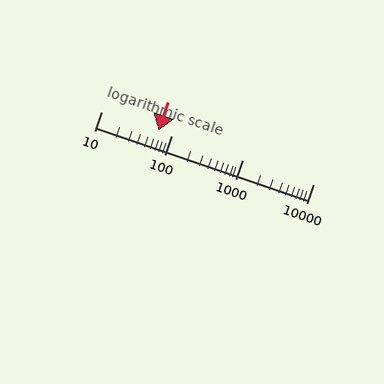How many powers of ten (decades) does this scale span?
The scale spans 3 decades, from 10 to 10000.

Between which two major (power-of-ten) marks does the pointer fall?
The pointer is between 10 and 100.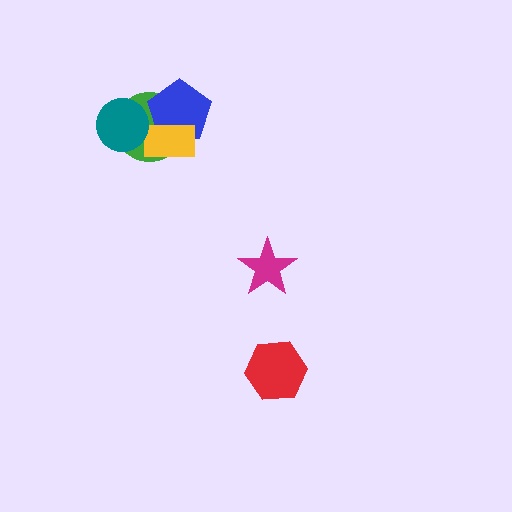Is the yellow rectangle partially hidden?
No, no other shape covers it.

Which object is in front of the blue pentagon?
The yellow rectangle is in front of the blue pentagon.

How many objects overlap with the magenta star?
0 objects overlap with the magenta star.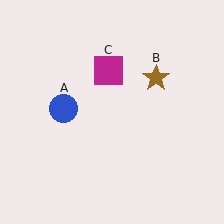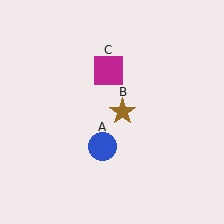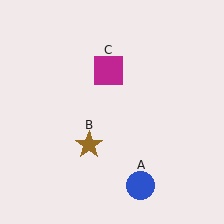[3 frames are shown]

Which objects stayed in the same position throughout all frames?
Magenta square (object C) remained stationary.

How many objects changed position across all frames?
2 objects changed position: blue circle (object A), brown star (object B).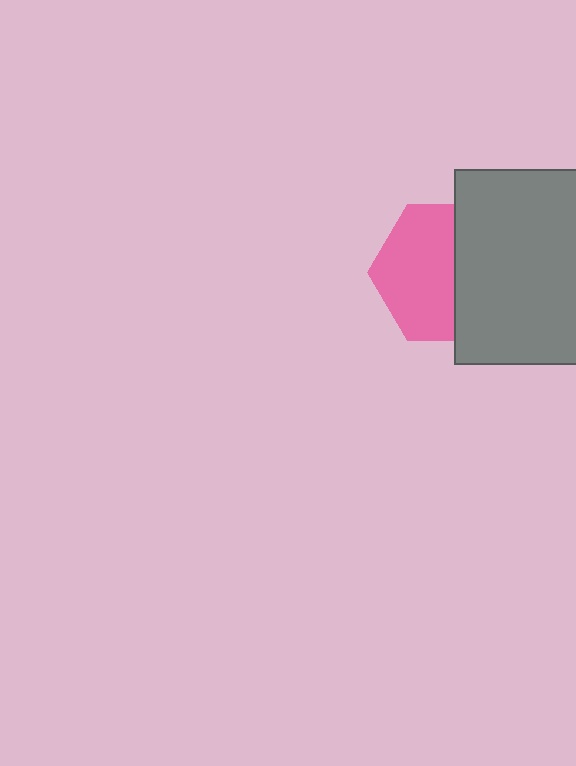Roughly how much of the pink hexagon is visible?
About half of it is visible (roughly 56%).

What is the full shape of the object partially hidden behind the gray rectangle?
The partially hidden object is a pink hexagon.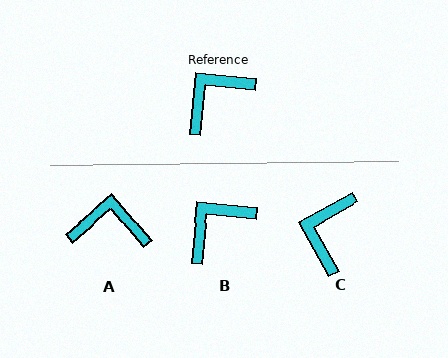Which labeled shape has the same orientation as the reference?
B.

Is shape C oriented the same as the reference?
No, it is off by about 34 degrees.